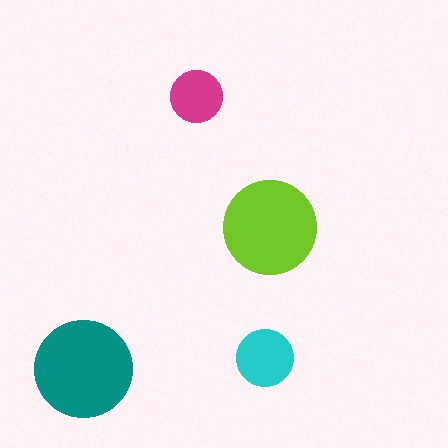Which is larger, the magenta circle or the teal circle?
The teal one.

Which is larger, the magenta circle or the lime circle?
The lime one.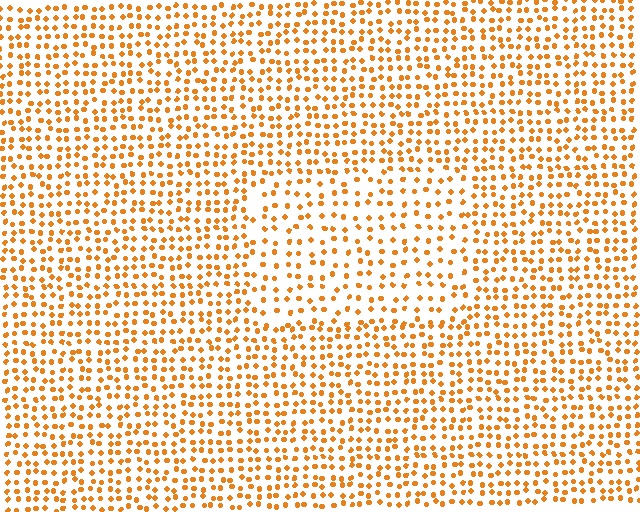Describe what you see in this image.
The image contains small orange elements arranged at two different densities. A rectangle-shaped region is visible where the elements are less densely packed than the surrounding area.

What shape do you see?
I see a rectangle.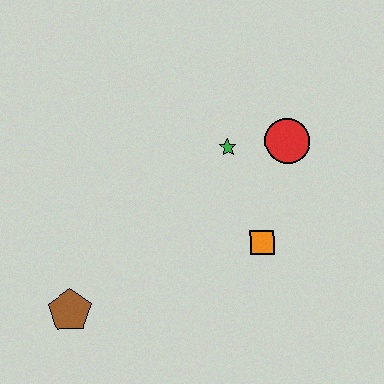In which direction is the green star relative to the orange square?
The green star is above the orange square.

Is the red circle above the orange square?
Yes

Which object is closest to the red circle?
The green star is closest to the red circle.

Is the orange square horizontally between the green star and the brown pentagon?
No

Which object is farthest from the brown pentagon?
The red circle is farthest from the brown pentagon.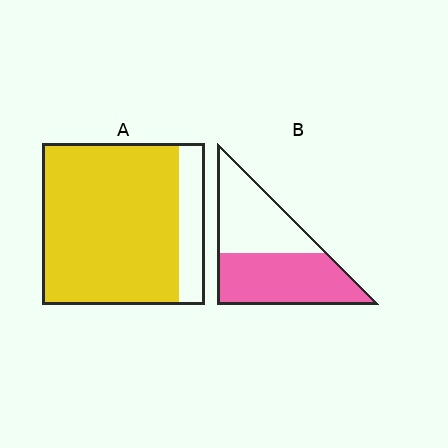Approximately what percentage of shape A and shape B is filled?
A is approximately 85% and B is approximately 55%.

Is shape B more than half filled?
Roughly half.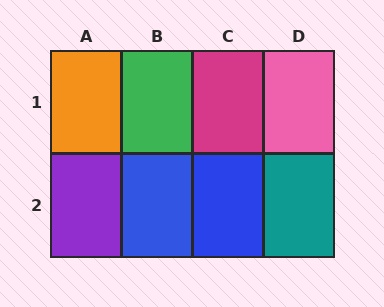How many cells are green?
1 cell is green.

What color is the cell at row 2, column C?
Blue.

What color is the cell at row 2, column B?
Blue.